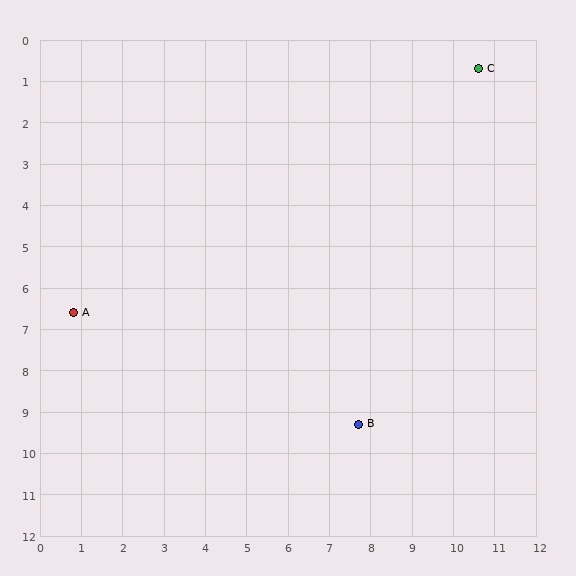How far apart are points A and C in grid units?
Points A and C are about 11.4 grid units apart.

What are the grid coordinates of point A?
Point A is at approximately (0.8, 6.6).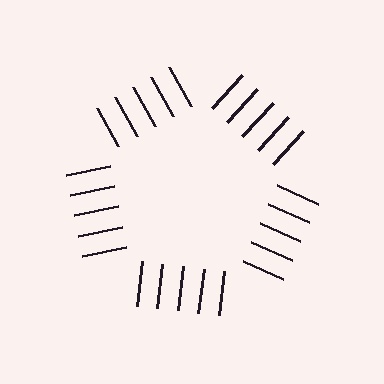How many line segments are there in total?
25 — 5 along each of the 5 edges.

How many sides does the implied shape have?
5 sides — the line-ends trace a pentagon.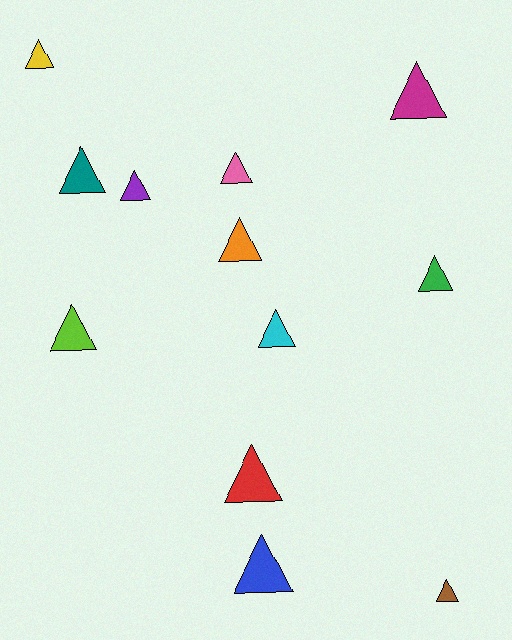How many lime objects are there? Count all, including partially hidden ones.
There is 1 lime object.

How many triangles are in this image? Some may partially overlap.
There are 12 triangles.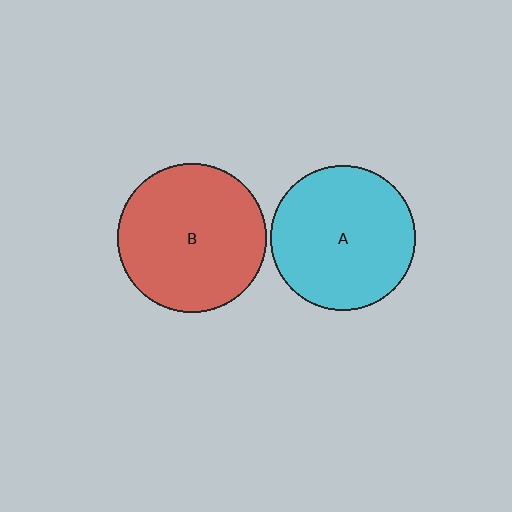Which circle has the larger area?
Circle B (red).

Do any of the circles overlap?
No, none of the circles overlap.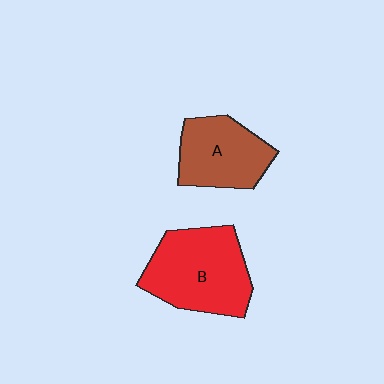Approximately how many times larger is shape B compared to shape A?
Approximately 1.4 times.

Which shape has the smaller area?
Shape A (brown).